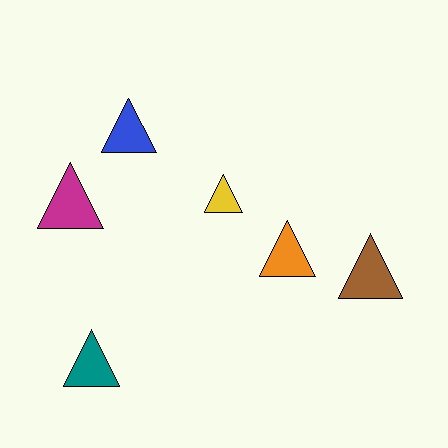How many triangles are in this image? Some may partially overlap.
There are 6 triangles.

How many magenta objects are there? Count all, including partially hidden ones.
There is 1 magenta object.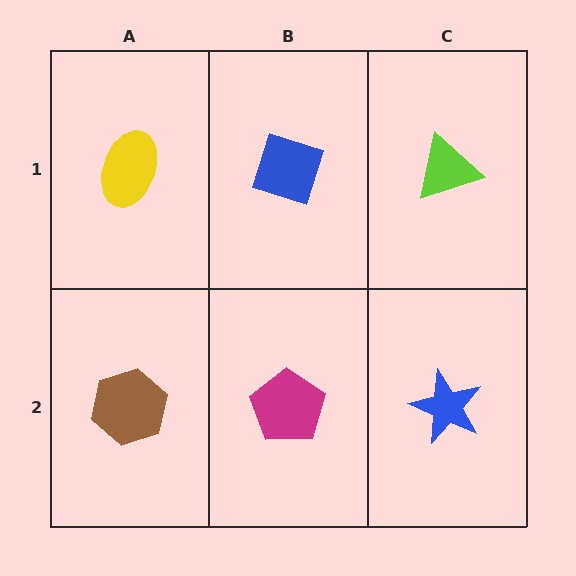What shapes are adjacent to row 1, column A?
A brown hexagon (row 2, column A), a blue diamond (row 1, column B).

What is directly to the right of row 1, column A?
A blue diamond.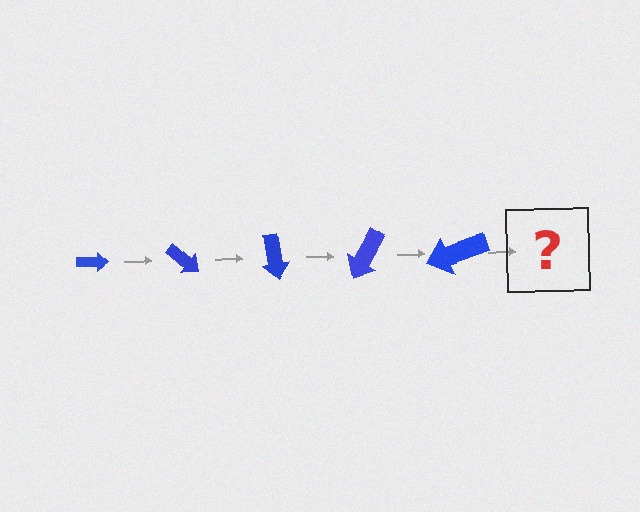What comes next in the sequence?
The next element should be an arrow, larger than the previous one and rotated 200 degrees from the start.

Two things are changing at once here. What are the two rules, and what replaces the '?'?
The two rules are that the arrow grows larger each step and it rotates 40 degrees each step. The '?' should be an arrow, larger than the previous one and rotated 200 degrees from the start.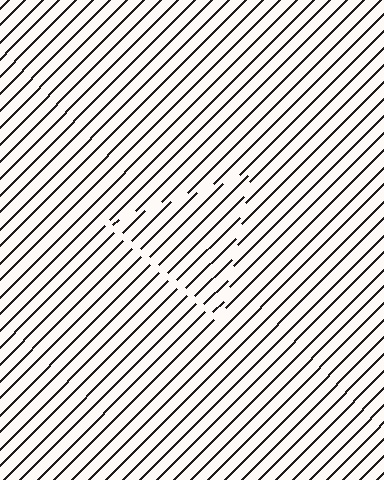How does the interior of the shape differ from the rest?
The interior of the shape contains the same grating, shifted by half a period — the contour is defined by the phase discontinuity where line-ends from the inner and outer gratings abut.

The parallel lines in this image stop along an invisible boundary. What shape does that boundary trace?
An illusory triangle. The interior of the shape contains the same grating, shifted by half a period — the contour is defined by the phase discontinuity where line-ends from the inner and outer gratings abut.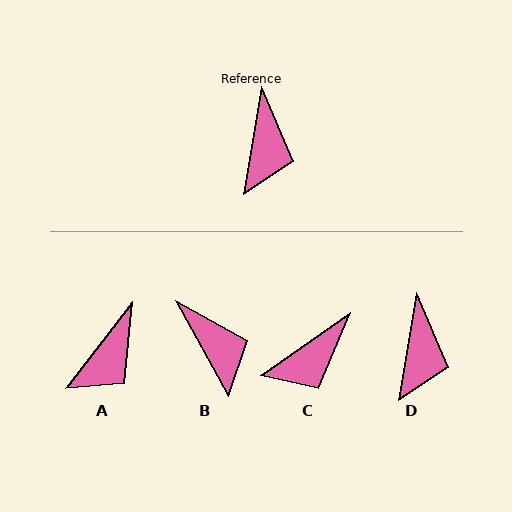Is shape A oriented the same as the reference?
No, it is off by about 28 degrees.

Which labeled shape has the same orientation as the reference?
D.